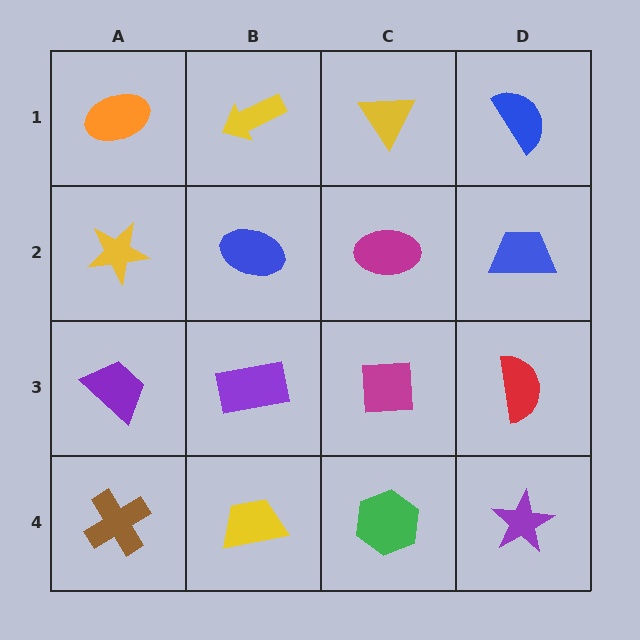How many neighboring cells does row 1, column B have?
3.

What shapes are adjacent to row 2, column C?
A yellow triangle (row 1, column C), a magenta square (row 3, column C), a blue ellipse (row 2, column B), a blue trapezoid (row 2, column D).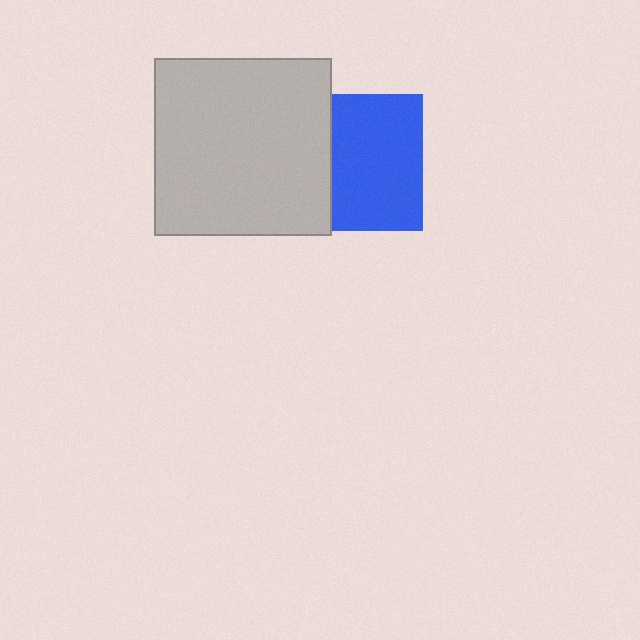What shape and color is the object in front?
The object in front is a light gray square.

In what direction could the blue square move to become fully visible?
The blue square could move right. That would shift it out from behind the light gray square entirely.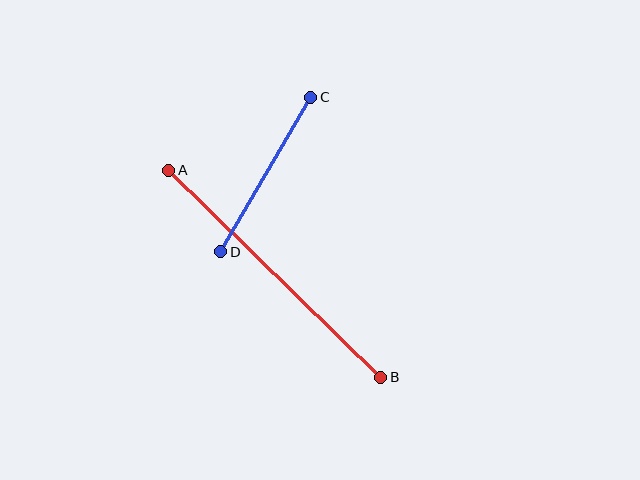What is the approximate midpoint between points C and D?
The midpoint is at approximately (266, 174) pixels.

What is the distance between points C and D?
The distance is approximately 179 pixels.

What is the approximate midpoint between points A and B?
The midpoint is at approximately (275, 274) pixels.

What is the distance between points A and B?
The distance is approximately 296 pixels.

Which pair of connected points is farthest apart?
Points A and B are farthest apart.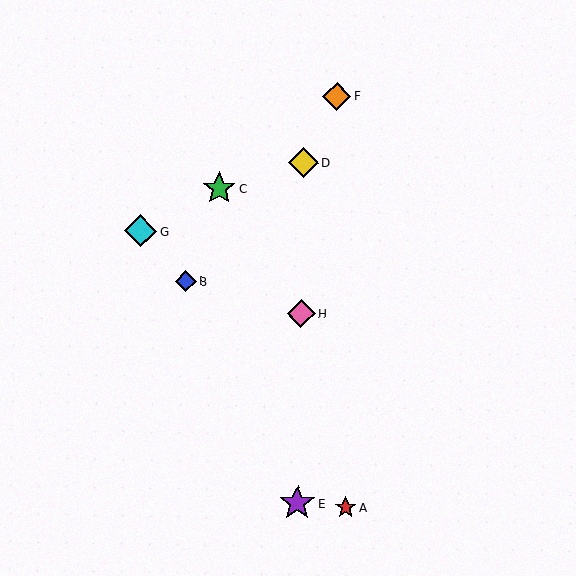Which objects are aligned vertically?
Objects D, E, H are aligned vertically.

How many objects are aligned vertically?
3 objects (D, E, H) are aligned vertically.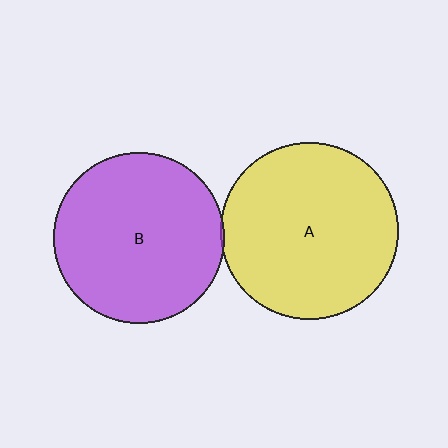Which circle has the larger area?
Circle A (yellow).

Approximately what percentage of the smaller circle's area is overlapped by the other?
Approximately 5%.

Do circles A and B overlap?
Yes.